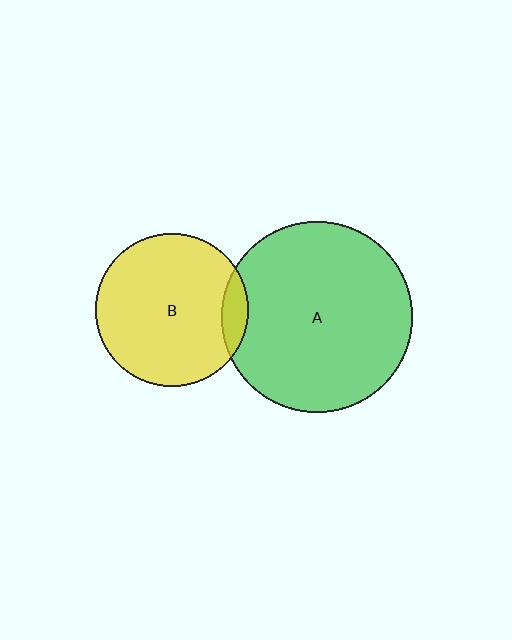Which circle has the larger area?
Circle A (green).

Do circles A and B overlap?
Yes.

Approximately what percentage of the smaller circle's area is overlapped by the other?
Approximately 10%.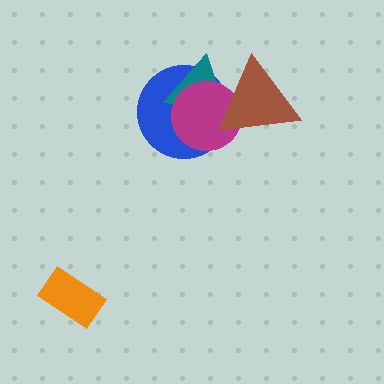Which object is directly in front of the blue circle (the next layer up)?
The teal triangle is directly in front of the blue circle.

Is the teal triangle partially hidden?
Yes, it is partially covered by another shape.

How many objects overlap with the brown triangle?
3 objects overlap with the brown triangle.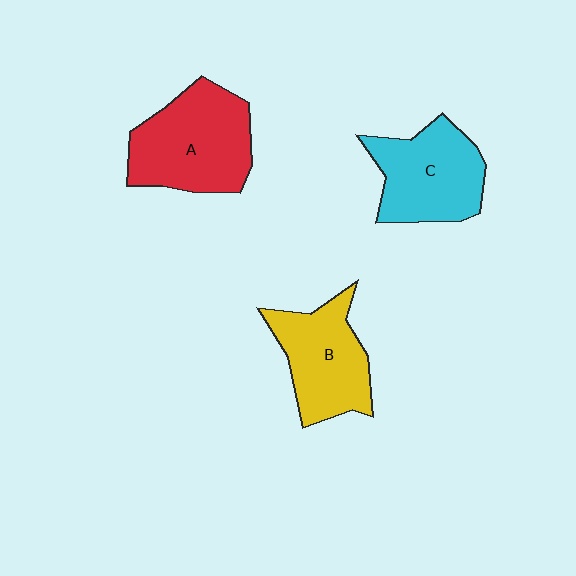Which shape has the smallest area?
Shape B (yellow).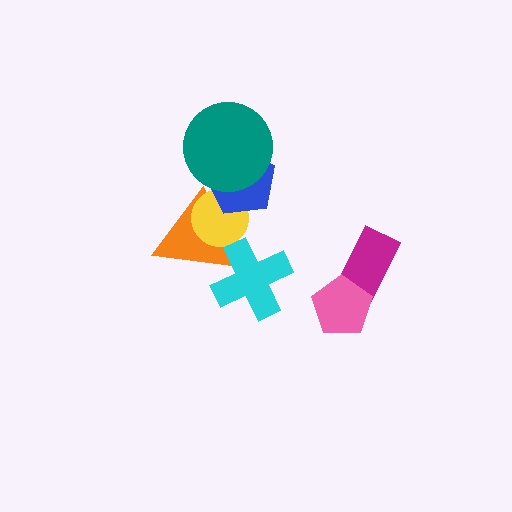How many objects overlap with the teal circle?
1 object overlaps with the teal circle.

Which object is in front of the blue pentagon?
The teal circle is in front of the blue pentagon.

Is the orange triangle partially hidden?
Yes, it is partially covered by another shape.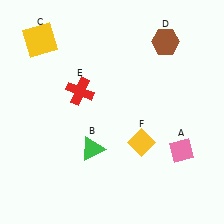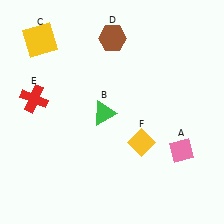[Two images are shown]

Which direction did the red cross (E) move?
The red cross (E) moved left.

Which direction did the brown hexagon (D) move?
The brown hexagon (D) moved left.